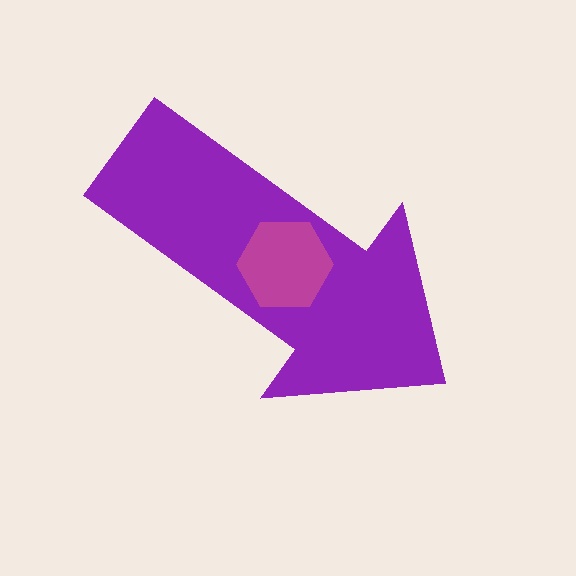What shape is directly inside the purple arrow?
The magenta hexagon.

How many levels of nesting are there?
2.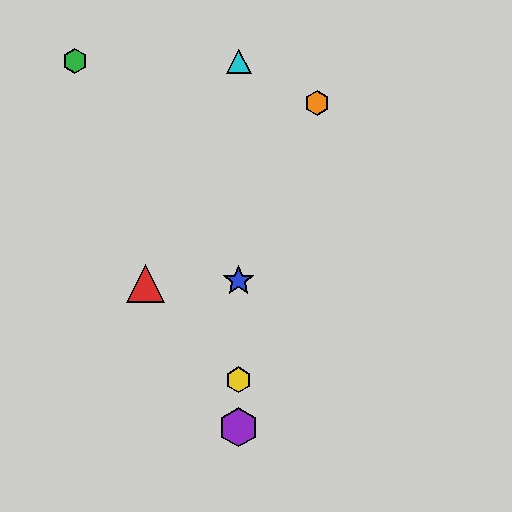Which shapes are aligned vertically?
The blue star, the yellow hexagon, the purple hexagon, the cyan triangle are aligned vertically.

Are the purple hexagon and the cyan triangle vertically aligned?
Yes, both are at x≈239.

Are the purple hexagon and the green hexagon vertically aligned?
No, the purple hexagon is at x≈239 and the green hexagon is at x≈75.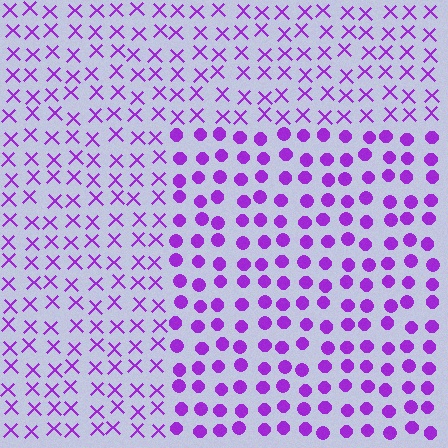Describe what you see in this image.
The image is filled with small purple elements arranged in a uniform grid. A rectangle-shaped region contains circles, while the surrounding area contains X marks. The boundary is defined purely by the change in element shape.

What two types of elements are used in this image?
The image uses circles inside the rectangle region and X marks outside it.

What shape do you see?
I see a rectangle.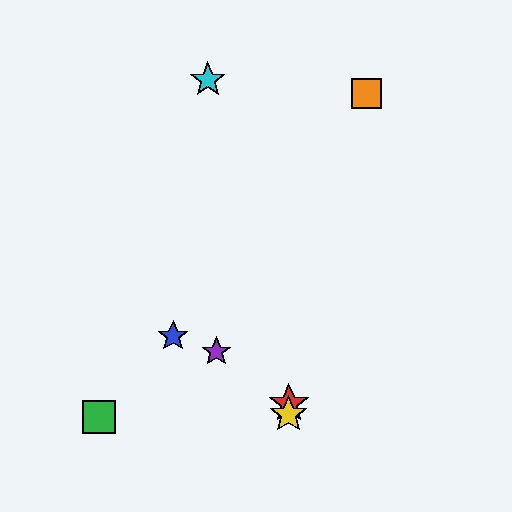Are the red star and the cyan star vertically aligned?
No, the red star is at x≈289 and the cyan star is at x≈208.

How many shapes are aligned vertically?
2 shapes (the red star, the yellow star) are aligned vertically.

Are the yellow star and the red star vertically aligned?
Yes, both are at x≈289.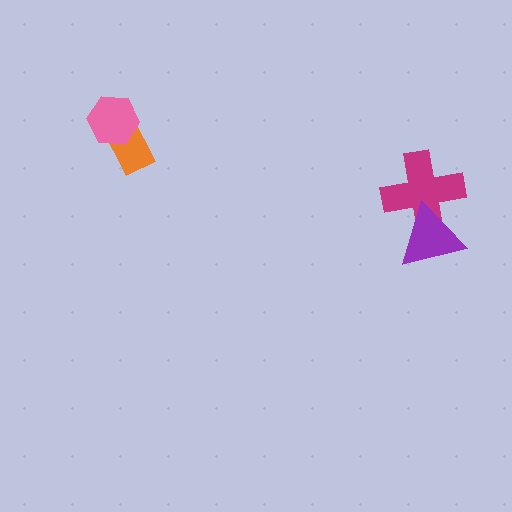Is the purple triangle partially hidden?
No, no other shape covers it.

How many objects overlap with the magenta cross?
1 object overlaps with the magenta cross.